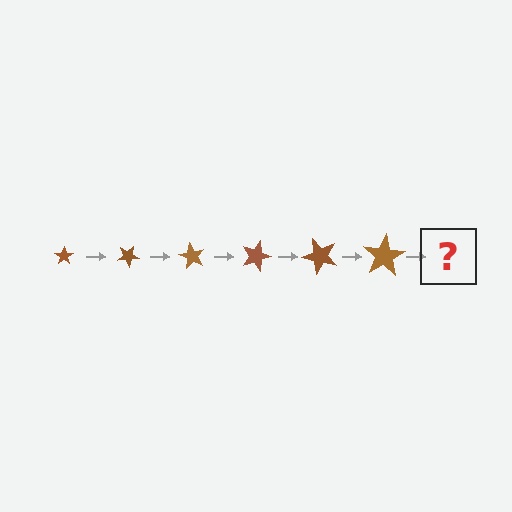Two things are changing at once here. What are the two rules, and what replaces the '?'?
The two rules are that the star grows larger each step and it rotates 30 degrees each step. The '?' should be a star, larger than the previous one and rotated 180 degrees from the start.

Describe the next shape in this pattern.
It should be a star, larger than the previous one and rotated 180 degrees from the start.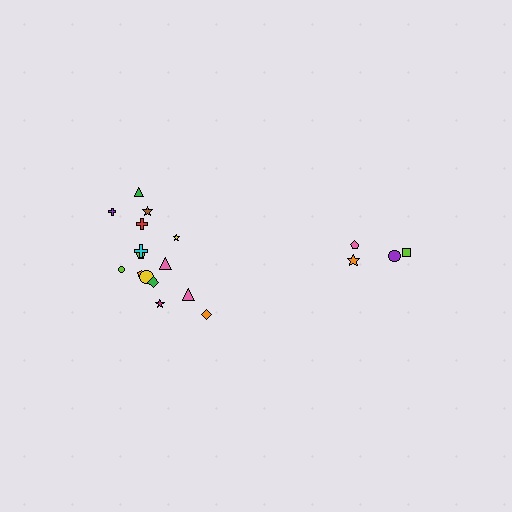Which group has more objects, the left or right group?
The left group.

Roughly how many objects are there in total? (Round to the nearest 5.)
Roughly 20 objects in total.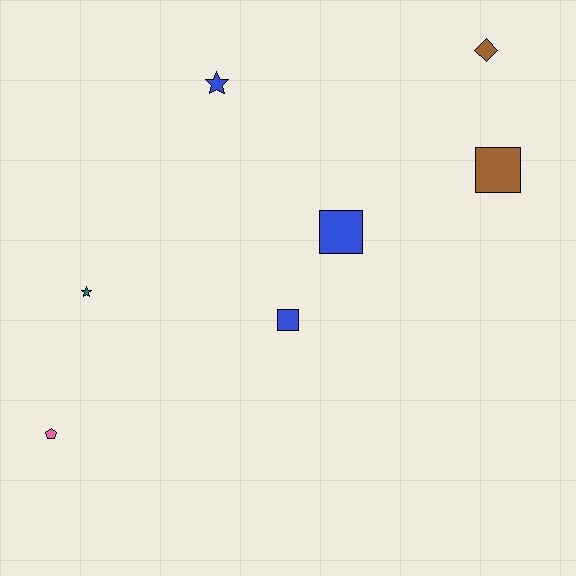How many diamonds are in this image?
There is 1 diamond.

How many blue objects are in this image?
There are 3 blue objects.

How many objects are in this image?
There are 7 objects.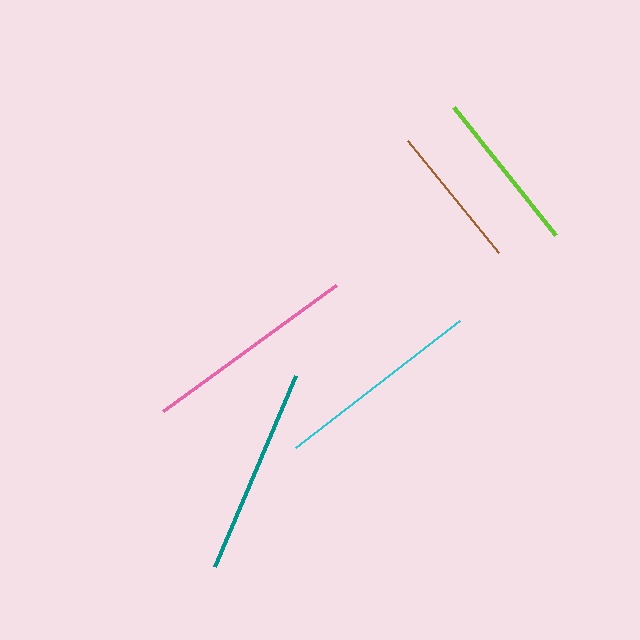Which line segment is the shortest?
The brown line is the shortest at approximately 144 pixels.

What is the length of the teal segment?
The teal segment is approximately 208 pixels long.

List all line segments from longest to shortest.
From longest to shortest: pink, teal, cyan, lime, brown.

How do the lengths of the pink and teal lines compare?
The pink and teal lines are approximately the same length.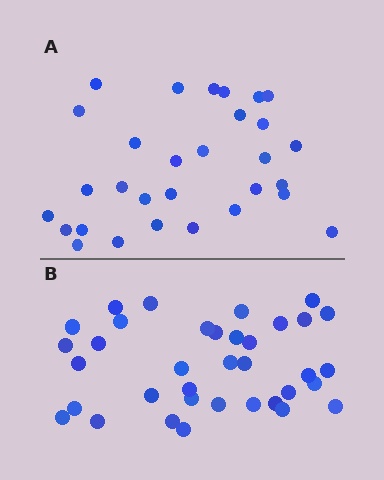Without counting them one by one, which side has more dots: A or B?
Region B (the bottom region) has more dots.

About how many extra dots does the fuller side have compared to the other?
Region B has about 6 more dots than region A.